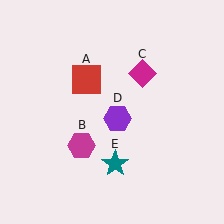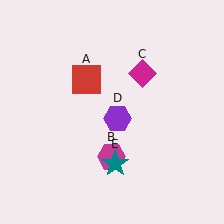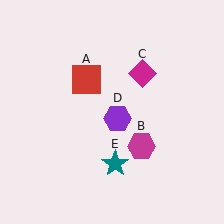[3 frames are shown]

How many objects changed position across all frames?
1 object changed position: magenta hexagon (object B).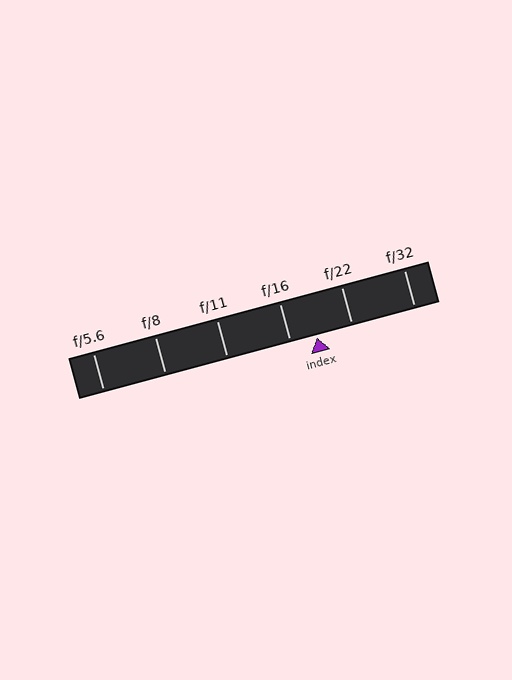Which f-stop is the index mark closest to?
The index mark is closest to f/16.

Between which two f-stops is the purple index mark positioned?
The index mark is between f/16 and f/22.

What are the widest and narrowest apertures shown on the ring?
The widest aperture shown is f/5.6 and the narrowest is f/32.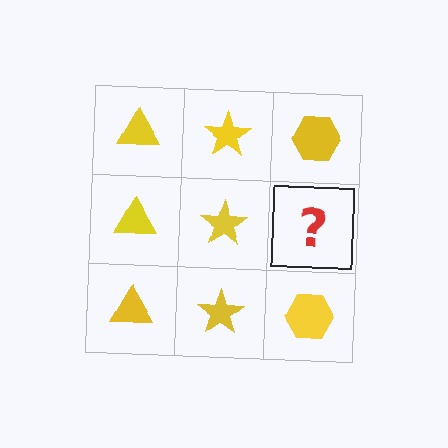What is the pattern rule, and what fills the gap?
The rule is that each column has a consistent shape. The gap should be filled with a yellow hexagon.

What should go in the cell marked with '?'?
The missing cell should contain a yellow hexagon.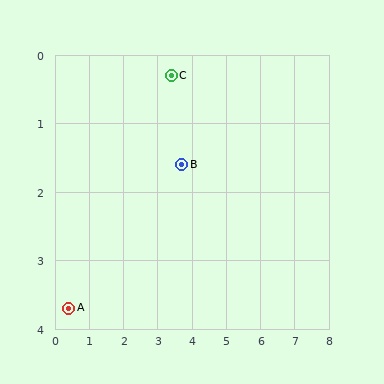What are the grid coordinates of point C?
Point C is at approximately (3.4, 0.3).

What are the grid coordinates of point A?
Point A is at approximately (0.4, 3.7).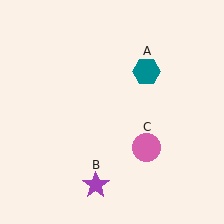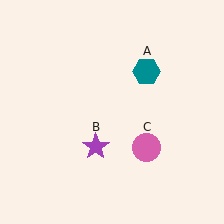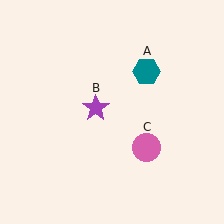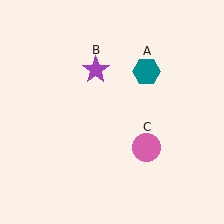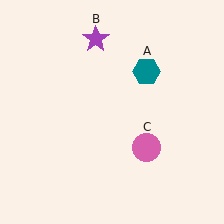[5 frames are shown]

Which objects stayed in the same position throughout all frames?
Teal hexagon (object A) and pink circle (object C) remained stationary.